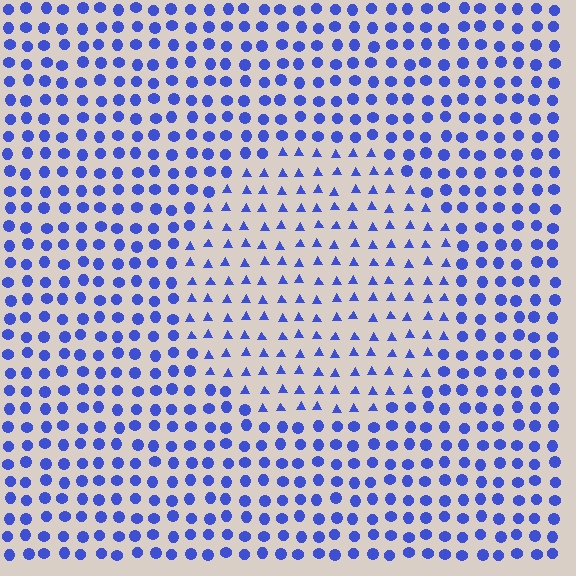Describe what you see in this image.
The image is filled with small blue elements arranged in a uniform grid. A circle-shaped region contains triangles, while the surrounding area contains circles. The boundary is defined purely by the change in element shape.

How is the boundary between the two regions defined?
The boundary is defined by a change in element shape: triangles inside vs. circles outside. All elements share the same color and spacing.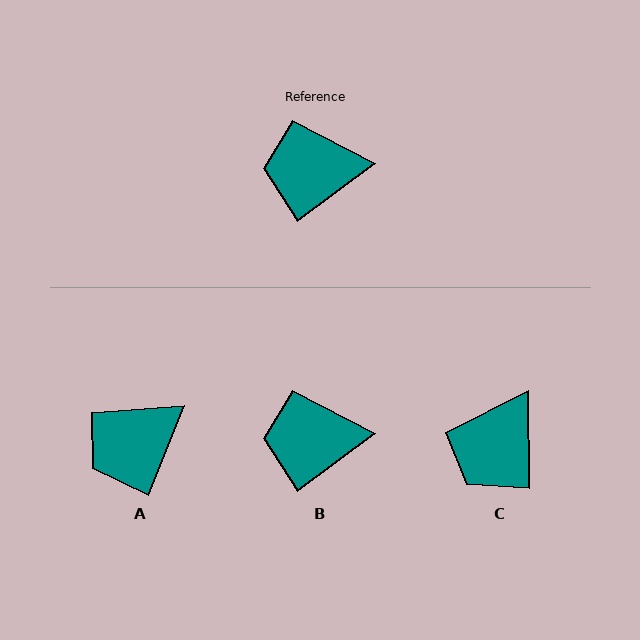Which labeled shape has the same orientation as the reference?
B.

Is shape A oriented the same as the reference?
No, it is off by about 32 degrees.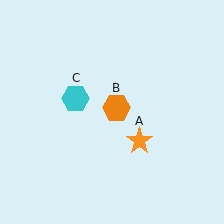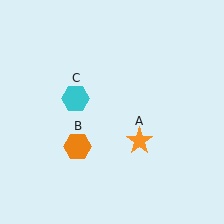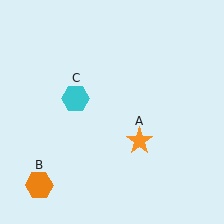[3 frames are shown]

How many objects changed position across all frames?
1 object changed position: orange hexagon (object B).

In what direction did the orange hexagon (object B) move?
The orange hexagon (object B) moved down and to the left.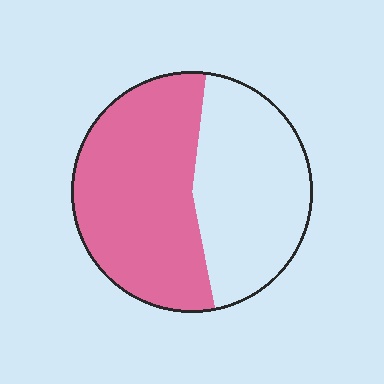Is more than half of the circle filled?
Yes.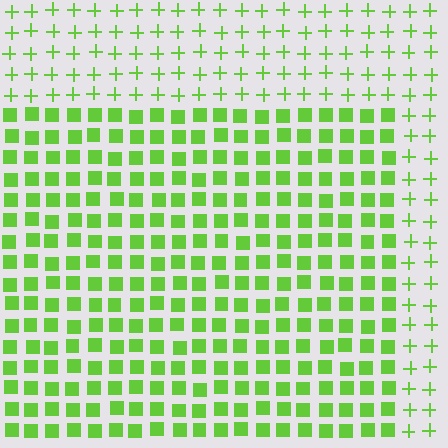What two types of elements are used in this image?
The image uses squares inside the rectangle region and plus signs outside it.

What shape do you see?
I see a rectangle.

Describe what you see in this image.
The image is filled with small lime elements arranged in a uniform grid. A rectangle-shaped region contains squares, while the surrounding area contains plus signs. The boundary is defined purely by the change in element shape.